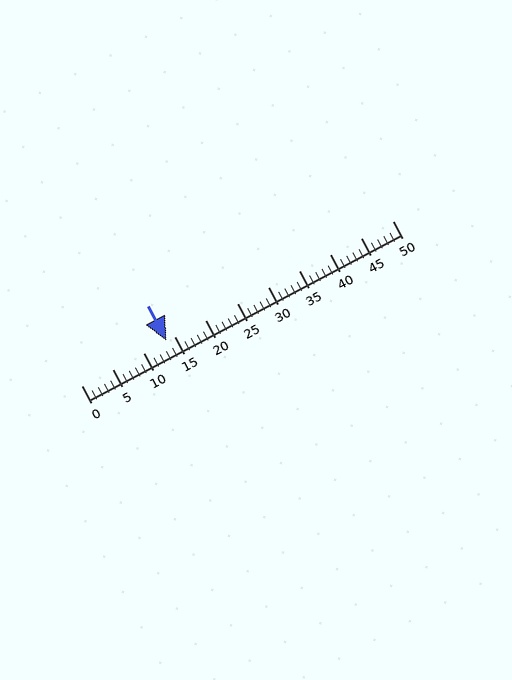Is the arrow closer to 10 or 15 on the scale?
The arrow is closer to 15.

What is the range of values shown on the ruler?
The ruler shows values from 0 to 50.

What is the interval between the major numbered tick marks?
The major tick marks are spaced 5 units apart.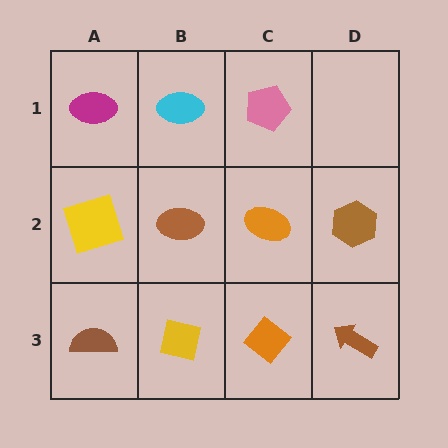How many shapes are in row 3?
4 shapes.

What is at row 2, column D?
A brown hexagon.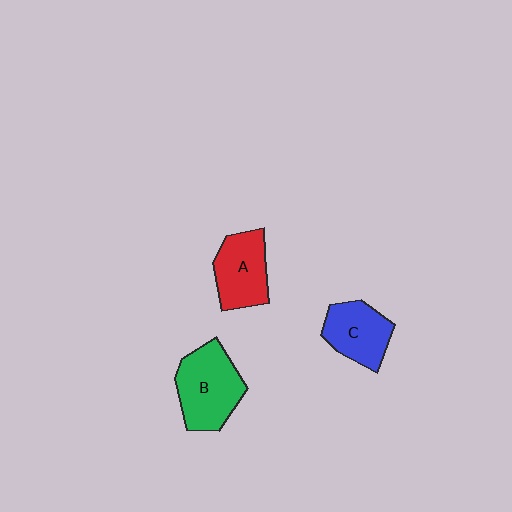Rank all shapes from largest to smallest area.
From largest to smallest: B (green), A (red), C (blue).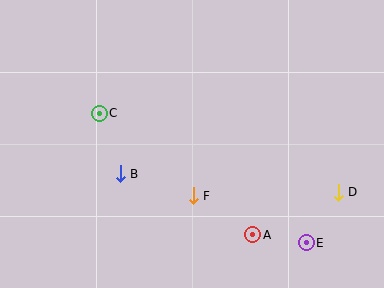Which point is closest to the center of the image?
Point F at (193, 196) is closest to the center.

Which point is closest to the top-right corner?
Point D is closest to the top-right corner.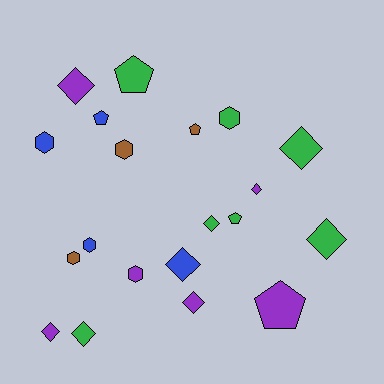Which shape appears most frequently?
Diamond, with 9 objects.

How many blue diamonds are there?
There is 1 blue diamond.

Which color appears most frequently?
Green, with 7 objects.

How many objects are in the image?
There are 20 objects.